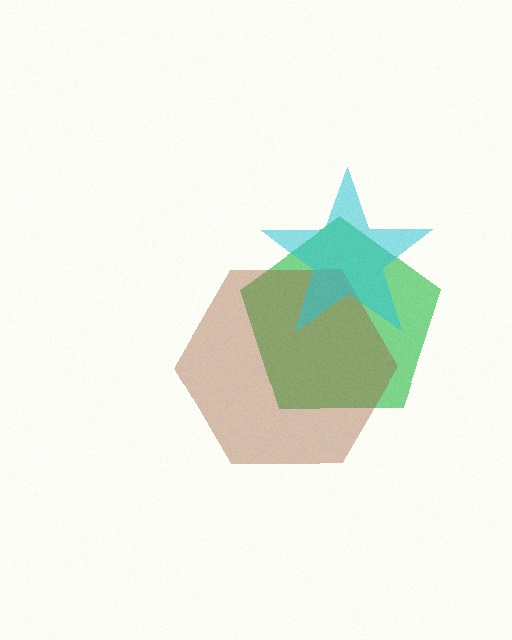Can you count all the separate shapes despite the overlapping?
Yes, there are 3 separate shapes.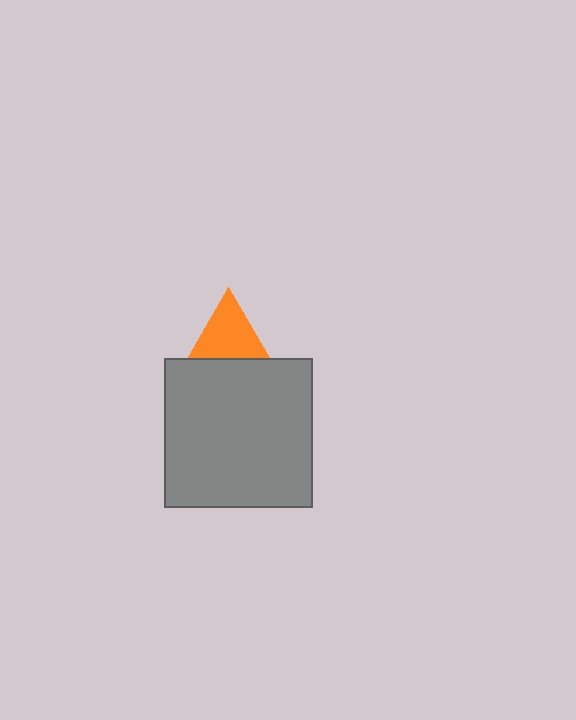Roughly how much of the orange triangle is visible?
A small part of it is visible (roughly 42%).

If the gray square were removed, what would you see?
You would see the complete orange triangle.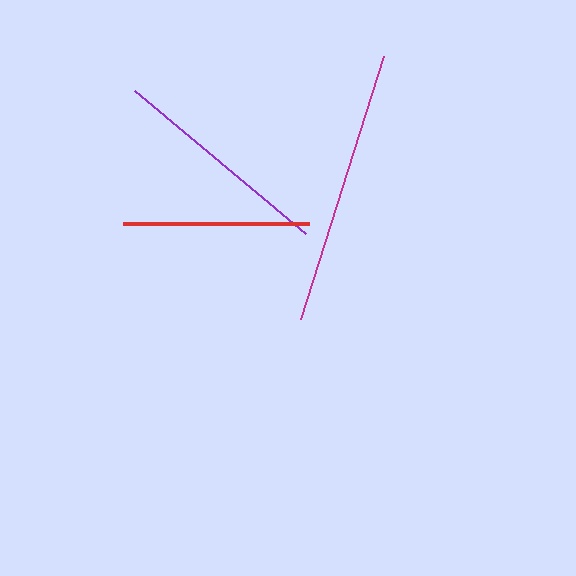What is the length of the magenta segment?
The magenta segment is approximately 275 pixels long.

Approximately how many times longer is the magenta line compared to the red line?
The magenta line is approximately 1.5 times the length of the red line.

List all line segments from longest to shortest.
From longest to shortest: magenta, purple, red.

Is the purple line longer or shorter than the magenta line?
The magenta line is longer than the purple line.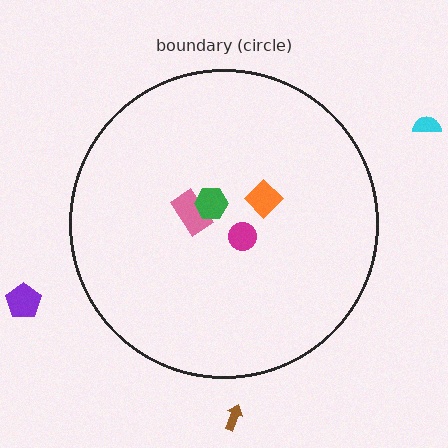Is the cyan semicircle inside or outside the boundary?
Outside.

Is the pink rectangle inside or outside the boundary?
Inside.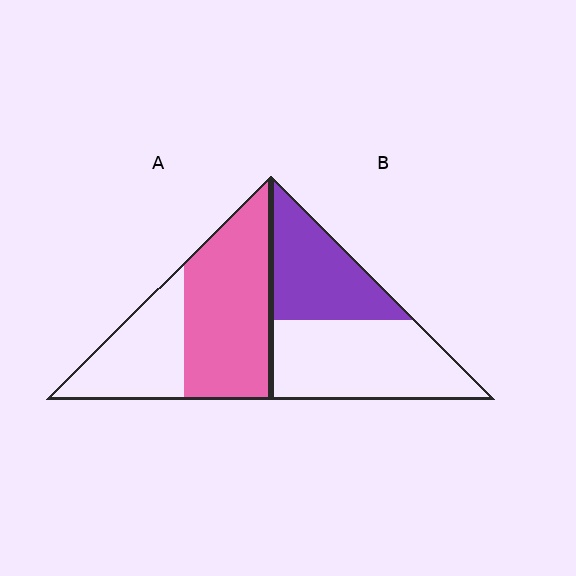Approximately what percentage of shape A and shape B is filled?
A is approximately 60% and B is approximately 40%.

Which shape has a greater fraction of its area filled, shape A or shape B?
Shape A.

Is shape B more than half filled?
No.